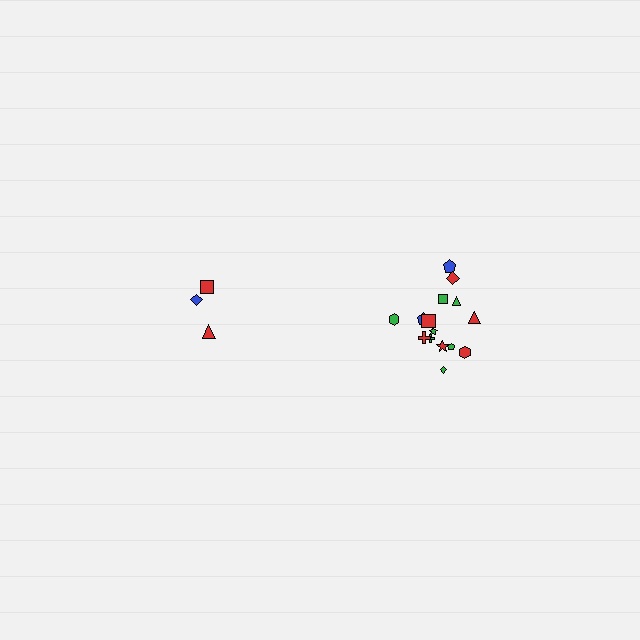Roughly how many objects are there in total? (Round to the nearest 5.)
Roughly 20 objects in total.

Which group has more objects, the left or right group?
The right group.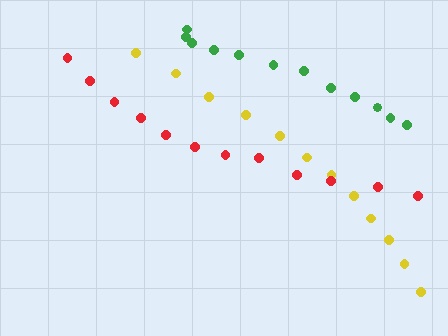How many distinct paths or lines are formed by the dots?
There are 3 distinct paths.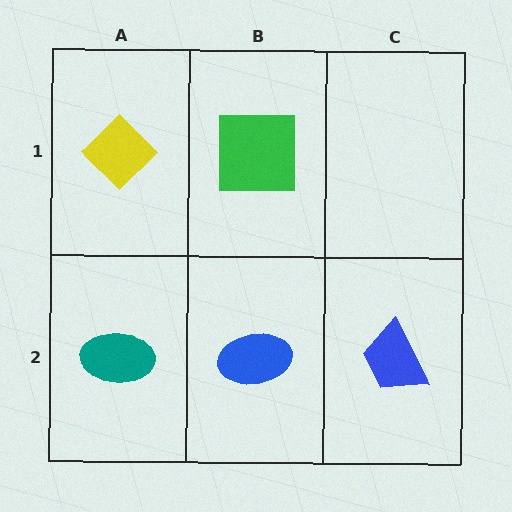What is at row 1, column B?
A green square.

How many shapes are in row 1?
2 shapes.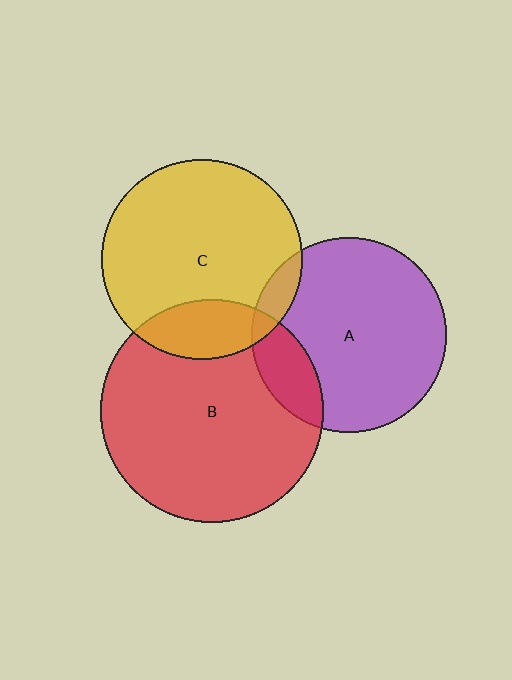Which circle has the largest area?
Circle B (red).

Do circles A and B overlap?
Yes.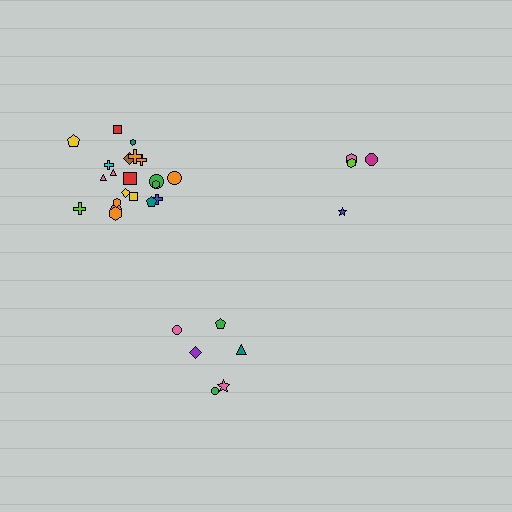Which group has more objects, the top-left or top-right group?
The top-left group.